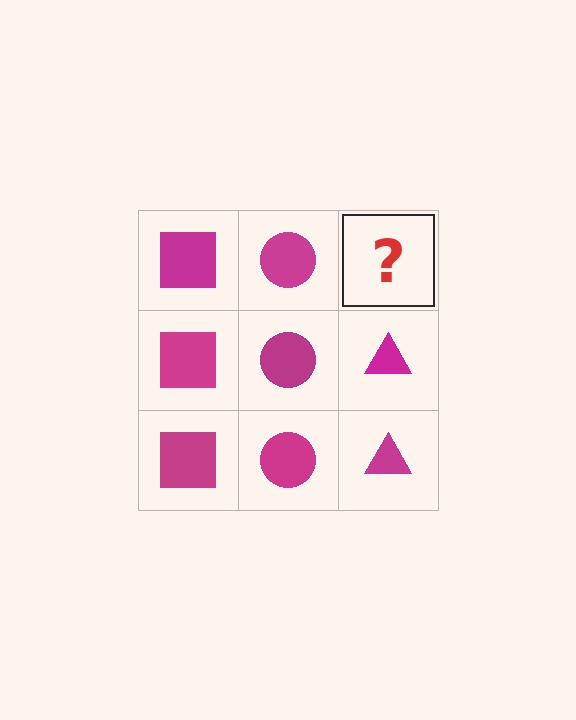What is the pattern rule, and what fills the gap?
The rule is that each column has a consistent shape. The gap should be filled with a magenta triangle.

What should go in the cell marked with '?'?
The missing cell should contain a magenta triangle.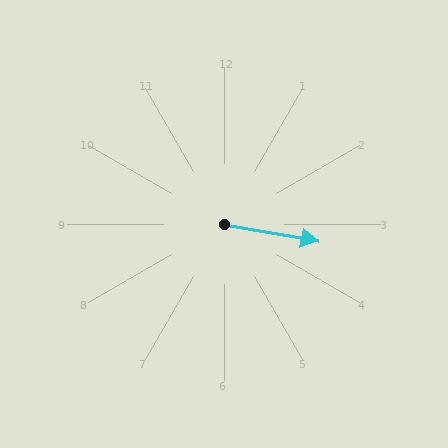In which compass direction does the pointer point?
East.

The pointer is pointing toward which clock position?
Roughly 3 o'clock.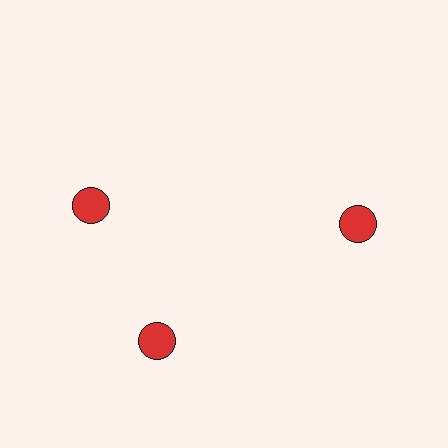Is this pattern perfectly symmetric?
No. The 3 red circles are arranged in a ring, but one element near the 11 o'clock position is rotated out of alignment along the ring, breaking the 3-fold rotational symmetry.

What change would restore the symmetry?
The symmetry would be restored by rotating it back into even spacing with its neighbors so that all 3 circles sit at equal angles and equal distance from the center.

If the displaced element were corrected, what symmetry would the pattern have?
It would have 3-fold rotational symmetry — the pattern would map onto itself every 120 degrees.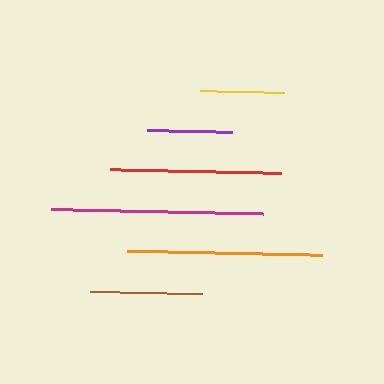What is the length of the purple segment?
The purple segment is approximately 85 pixels long.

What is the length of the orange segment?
The orange segment is approximately 195 pixels long.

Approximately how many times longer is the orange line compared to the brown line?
The orange line is approximately 1.7 times the length of the brown line.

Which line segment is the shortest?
The yellow line is the shortest at approximately 85 pixels.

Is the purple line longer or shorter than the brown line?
The brown line is longer than the purple line.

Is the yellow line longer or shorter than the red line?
The red line is longer than the yellow line.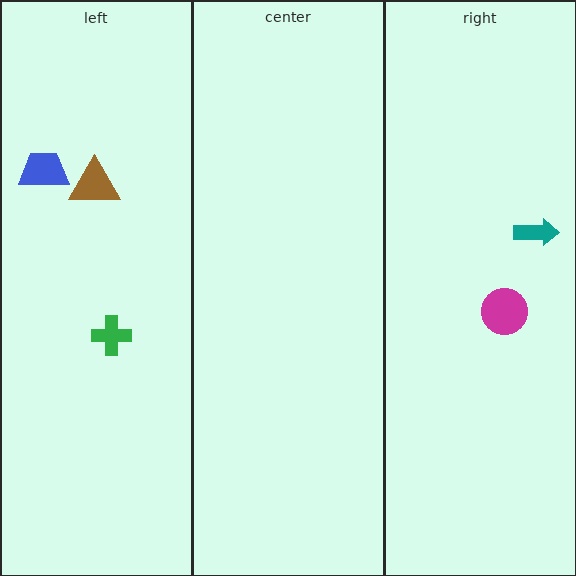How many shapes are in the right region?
2.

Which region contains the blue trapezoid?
The left region.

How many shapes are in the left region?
3.